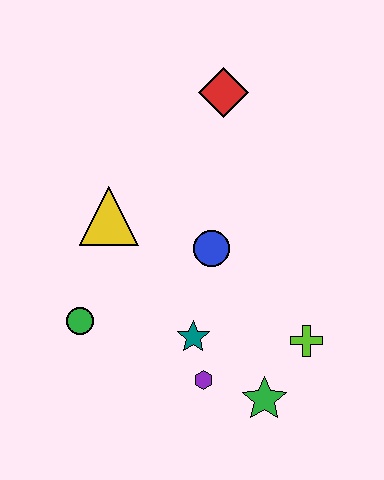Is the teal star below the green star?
No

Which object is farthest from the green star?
The red diamond is farthest from the green star.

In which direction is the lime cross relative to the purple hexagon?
The lime cross is to the right of the purple hexagon.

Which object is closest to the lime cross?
The green star is closest to the lime cross.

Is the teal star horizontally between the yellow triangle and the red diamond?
Yes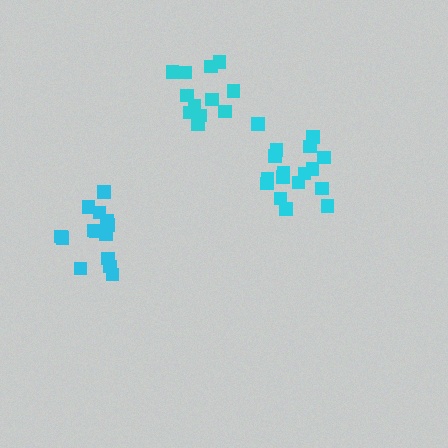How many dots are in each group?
Group 1: 17 dots, Group 2: 14 dots, Group 3: 12 dots (43 total).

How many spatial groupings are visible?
There are 3 spatial groupings.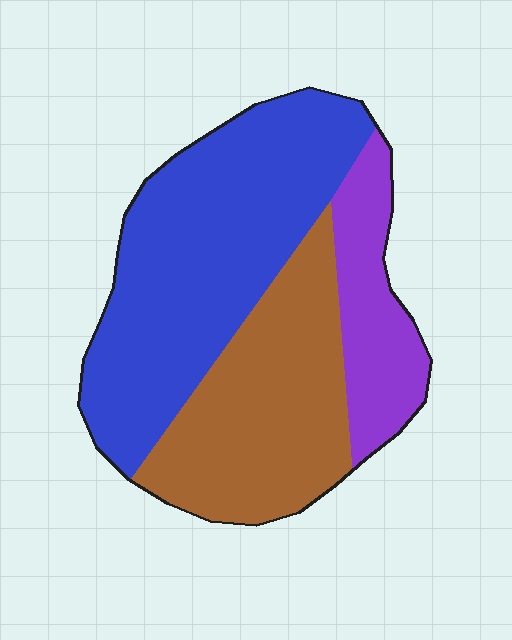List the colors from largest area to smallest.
From largest to smallest: blue, brown, purple.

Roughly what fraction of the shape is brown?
Brown covers around 35% of the shape.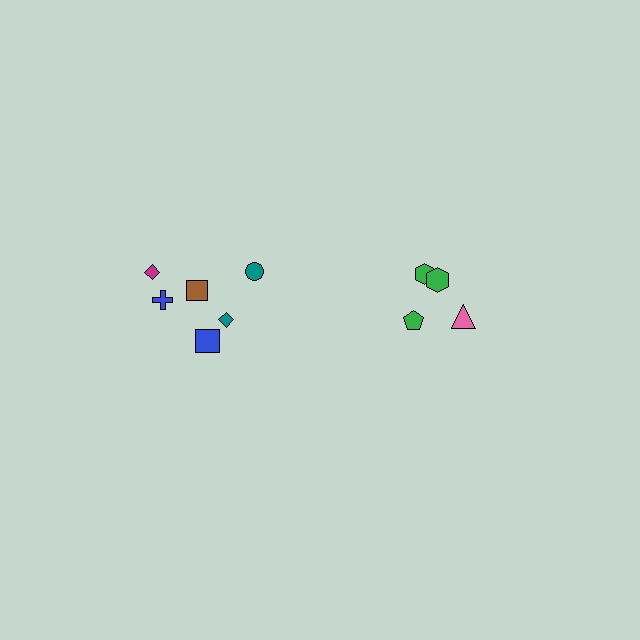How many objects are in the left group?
There are 6 objects.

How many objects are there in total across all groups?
There are 10 objects.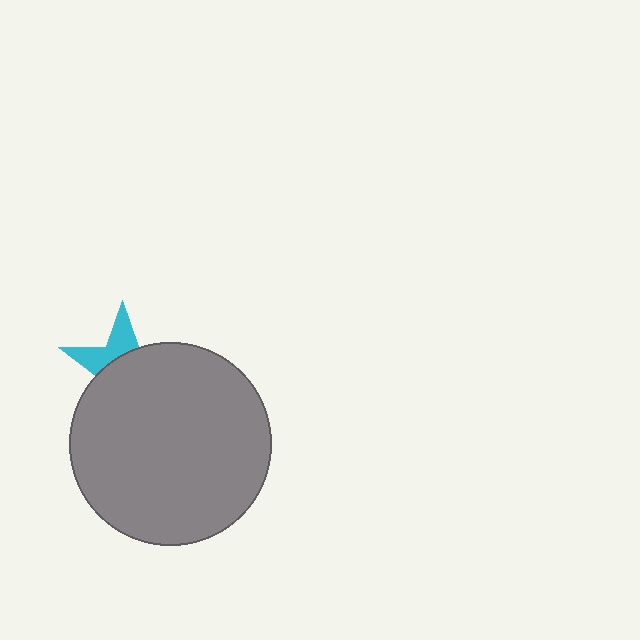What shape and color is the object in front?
The object in front is a gray circle.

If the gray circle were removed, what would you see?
You would see the complete cyan star.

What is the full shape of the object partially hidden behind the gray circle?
The partially hidden object is a cyan star.